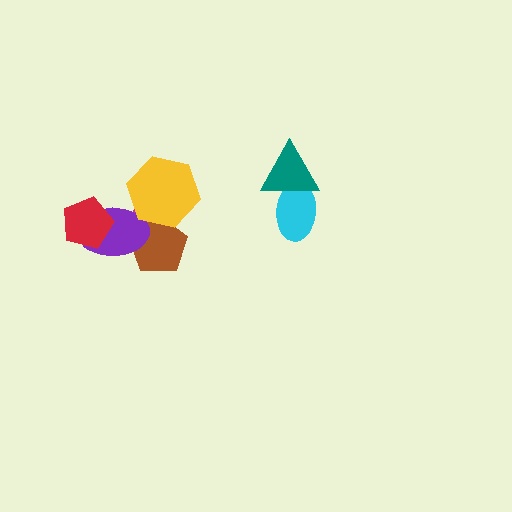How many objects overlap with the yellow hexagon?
3 objects overlap with the yellow hexagon.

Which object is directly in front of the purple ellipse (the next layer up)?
The yellow hexagon is directly in front of the purple ellipse.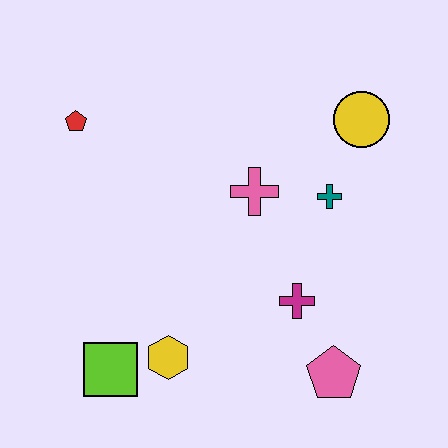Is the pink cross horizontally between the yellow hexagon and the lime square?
No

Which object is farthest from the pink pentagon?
The red pentagon is farthest from the pink pentagon.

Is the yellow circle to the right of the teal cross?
Yes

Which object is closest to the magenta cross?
The pink pentagon is closest to the magenta cross.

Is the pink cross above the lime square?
Yes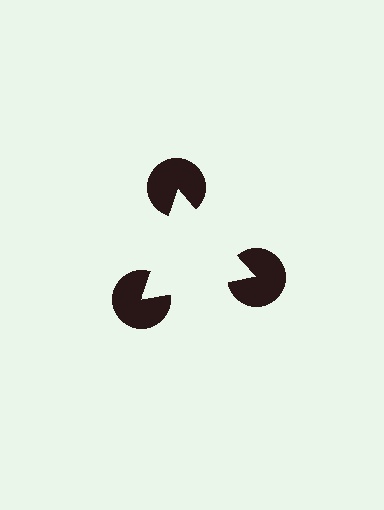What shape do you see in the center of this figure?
An illusory triangle — its edges are inferred from the aligned wedge cuts in the pac-man discs, not physically drawn.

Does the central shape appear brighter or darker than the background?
It typically appears slightly brighter than the background, even though no actual brightness change is drawn.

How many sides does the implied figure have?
3 sides.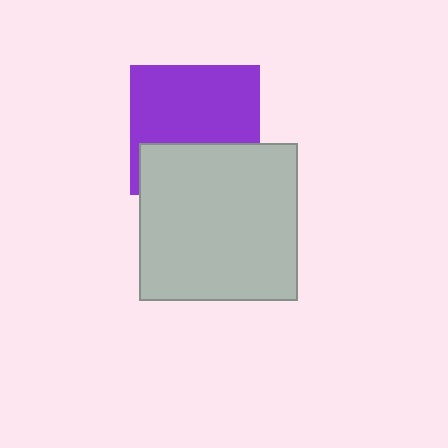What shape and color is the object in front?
The object in front is a light gray square.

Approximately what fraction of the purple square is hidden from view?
Roughly 37% of the purple square is hidden behind the light gray square.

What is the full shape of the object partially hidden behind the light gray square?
The partially hidden object is a purple square.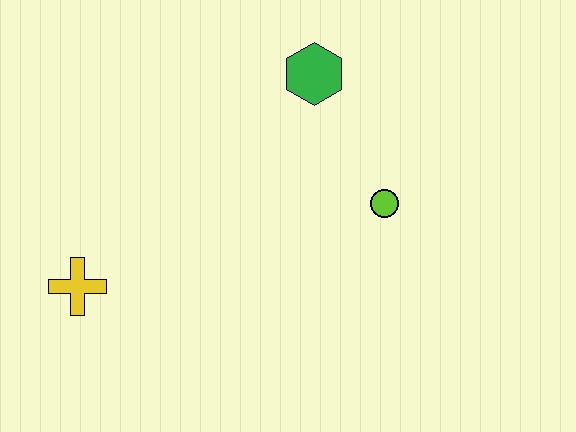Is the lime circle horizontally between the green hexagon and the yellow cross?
No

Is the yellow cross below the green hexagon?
Yes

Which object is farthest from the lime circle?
The yellow cross is farthest from the lime circle.